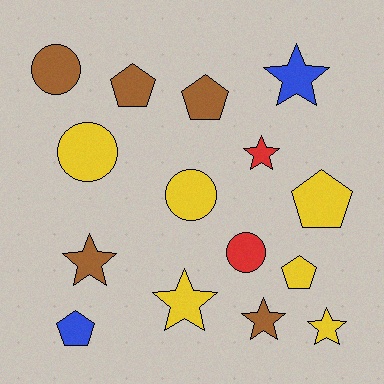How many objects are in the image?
There are 15 objects.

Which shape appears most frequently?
Star, with 6 objects.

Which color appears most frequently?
Yellow, with 6 objects.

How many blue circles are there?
There are no blue circles.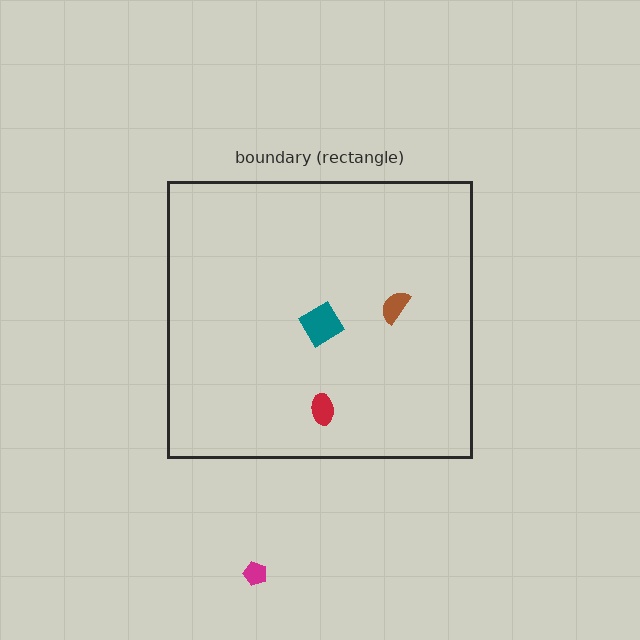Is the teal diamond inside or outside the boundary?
Inside.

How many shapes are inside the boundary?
3 inside, 1 outside.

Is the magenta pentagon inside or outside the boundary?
Outside.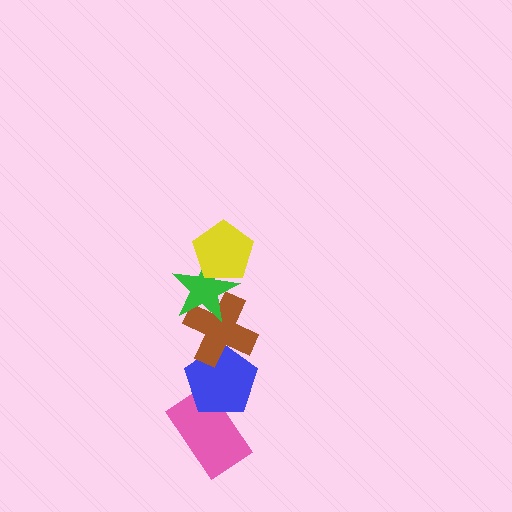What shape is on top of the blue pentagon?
The brown cross is on top of the blue pentagon.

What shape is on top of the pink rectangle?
The blue pentagon is on top of the pink rectangle.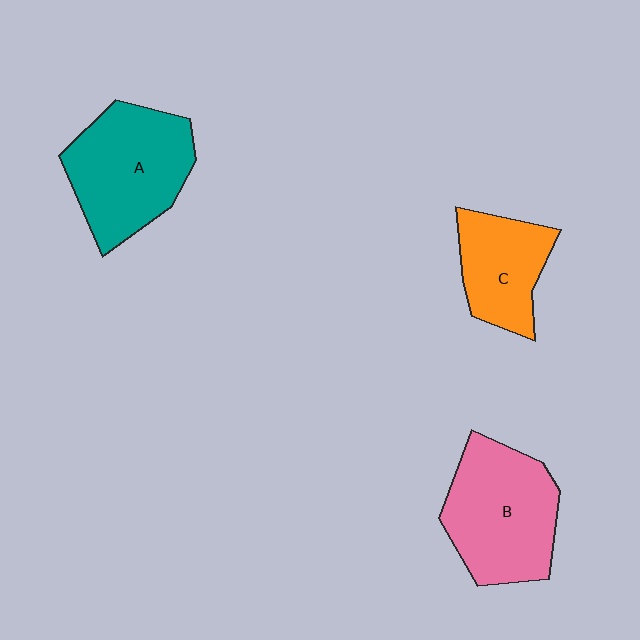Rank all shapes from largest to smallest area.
From largest to smallest: B (pink), A (teal), C (orange).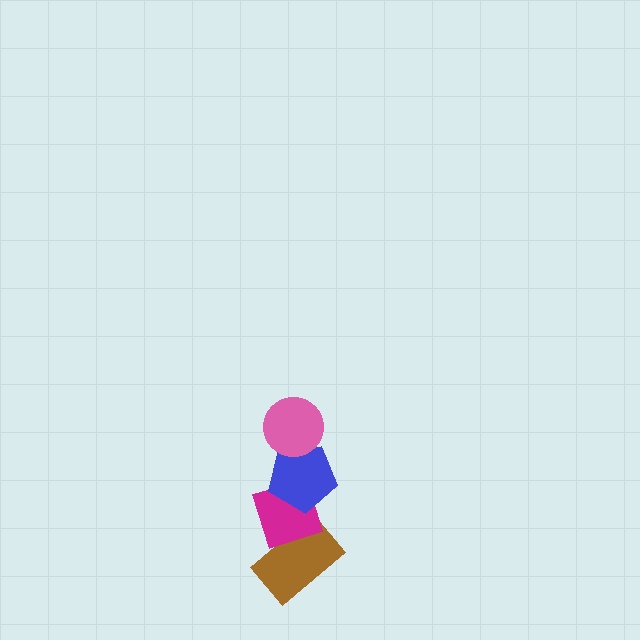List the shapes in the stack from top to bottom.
From top to bottom: the pink circle, the blue pentagon, the magenta diamond, the brown rectangle.